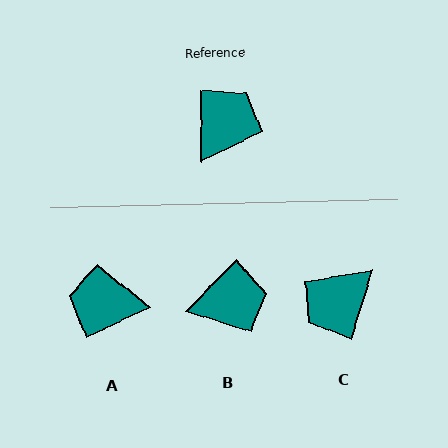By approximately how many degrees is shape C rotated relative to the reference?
Approximately 163 degrees counter-clockwise.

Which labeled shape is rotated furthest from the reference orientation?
C, about 163 degrees away.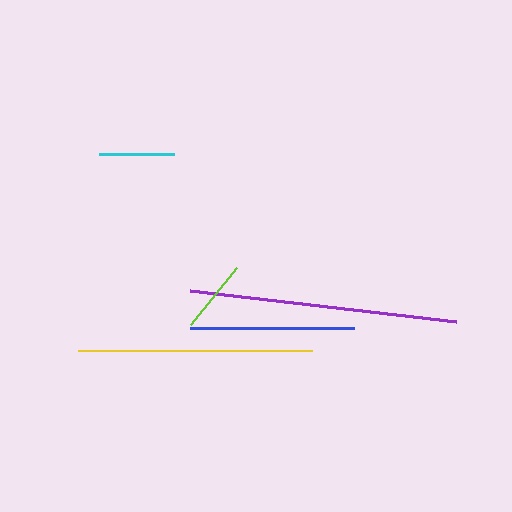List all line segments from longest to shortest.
From longest to shortest: purple, yellow, blue, cyan, lime.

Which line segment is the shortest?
The lime line is the shortest at approximately 73 pixels.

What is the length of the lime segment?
The lime segment is approximately 73 pixels long.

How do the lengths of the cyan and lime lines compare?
The cyan and lime lines are approximately the same length.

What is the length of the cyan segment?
The cyan segment is approximately 76 pixels long.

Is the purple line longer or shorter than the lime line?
The purple line is longer than the lime line.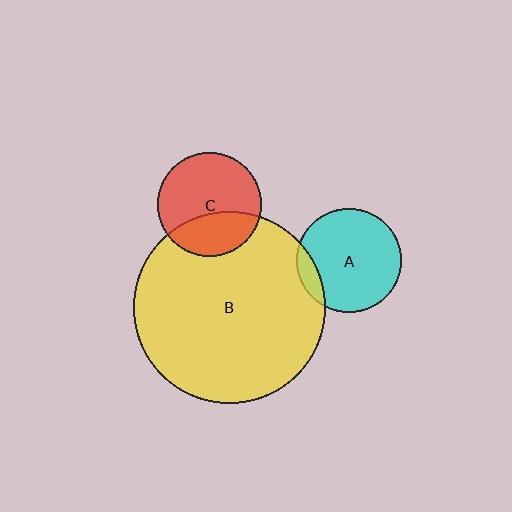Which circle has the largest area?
Circle B (yellow).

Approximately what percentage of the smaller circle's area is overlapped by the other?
Approximately 10%.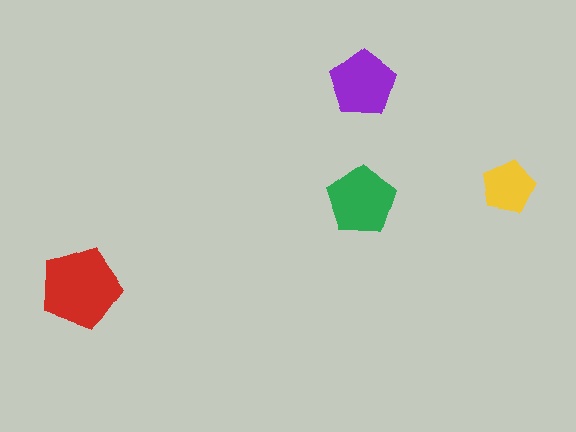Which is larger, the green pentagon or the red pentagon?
The red one.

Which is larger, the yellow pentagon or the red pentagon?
The red one.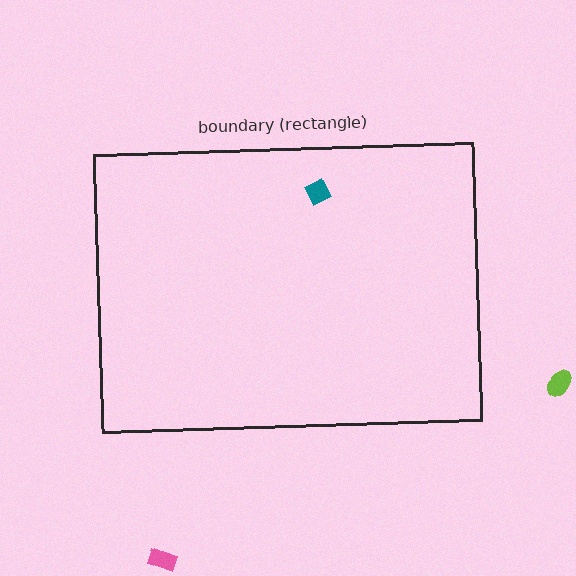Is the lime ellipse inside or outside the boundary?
Outside.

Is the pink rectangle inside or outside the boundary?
Outside.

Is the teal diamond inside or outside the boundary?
Inside.